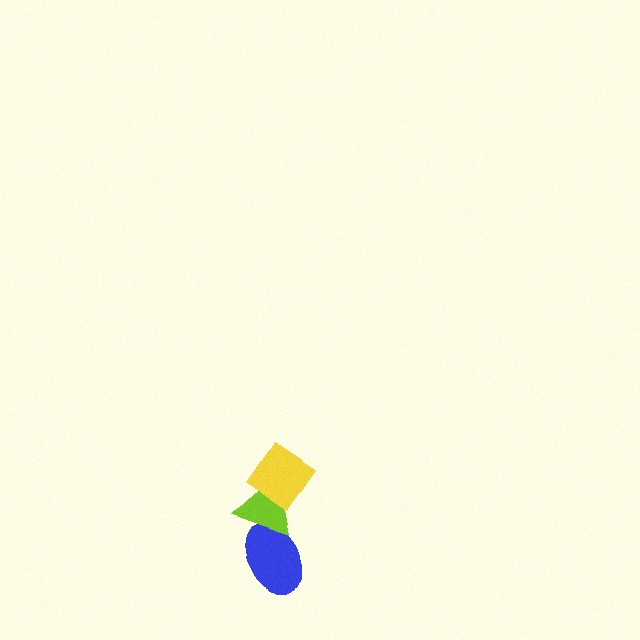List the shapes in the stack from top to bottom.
From top to bottom: the yellow diamond, the lime triangle, the blue ellipse.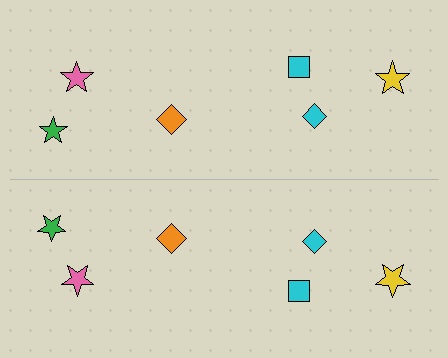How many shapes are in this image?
There are 12 shapes in this image.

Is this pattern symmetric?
Yes, this pattern has bilateral (reflection) symmetry.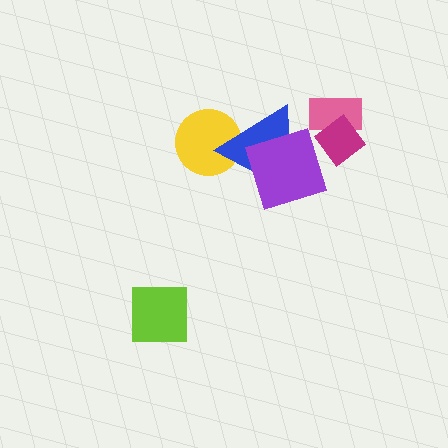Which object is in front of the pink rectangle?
The magenta diamond is in front of the pink rectangle.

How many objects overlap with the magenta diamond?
1 object overlaps with the magenta diamond.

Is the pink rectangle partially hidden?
Yes, it is partially covered by another shape.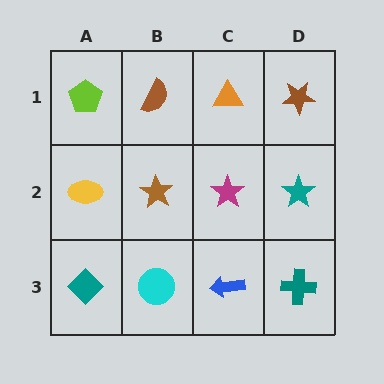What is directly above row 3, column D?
A teal star.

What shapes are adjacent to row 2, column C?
An orange triangle (row 1, column C), a blue arrow (row 3, column C), a brown star (row 2, column B), a teal star (row 2, column D).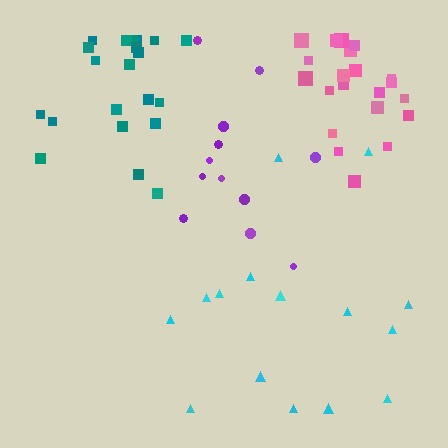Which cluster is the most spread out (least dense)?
Cyan.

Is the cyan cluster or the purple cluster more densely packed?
Purple.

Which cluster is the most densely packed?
Pink.